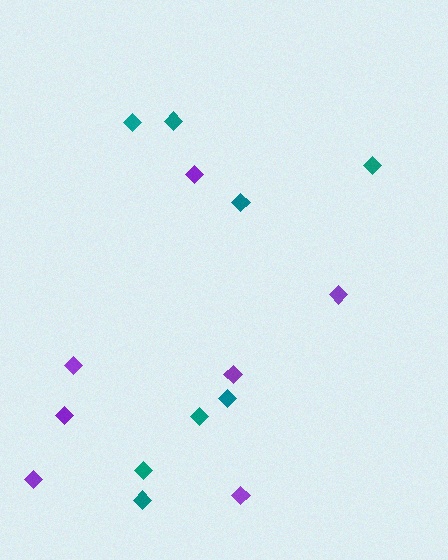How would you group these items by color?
There are 2 groups: one group of teal diamonds (8) and one group of purple diamonds (7).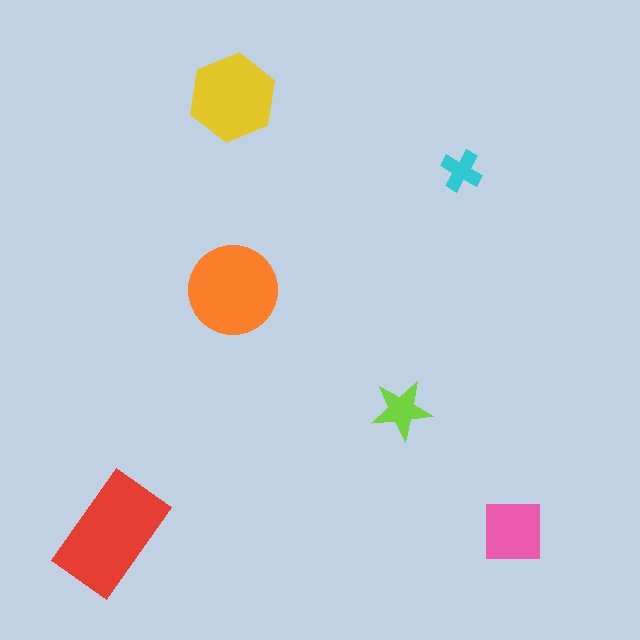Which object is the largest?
The red rectangle.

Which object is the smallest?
The cyan cross.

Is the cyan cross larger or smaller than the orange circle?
Smaller.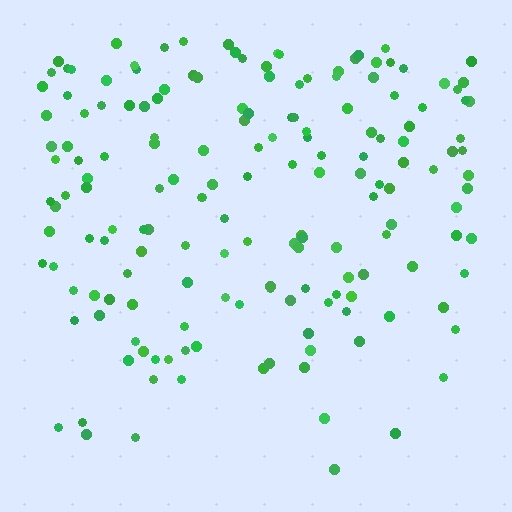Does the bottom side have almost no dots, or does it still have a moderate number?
Still a moderate number, just noticeably fewer than the top.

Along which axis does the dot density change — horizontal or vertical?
Vertical.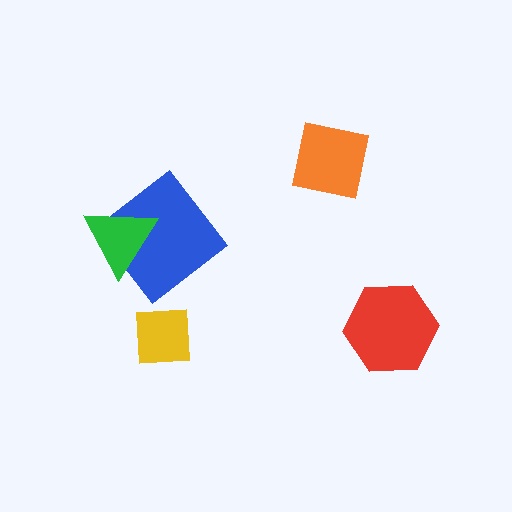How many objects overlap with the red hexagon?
0 objects overlap with the red hexagon.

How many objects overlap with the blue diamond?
1 object overlaps with the blue diamond.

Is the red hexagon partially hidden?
No, no other shape covers it.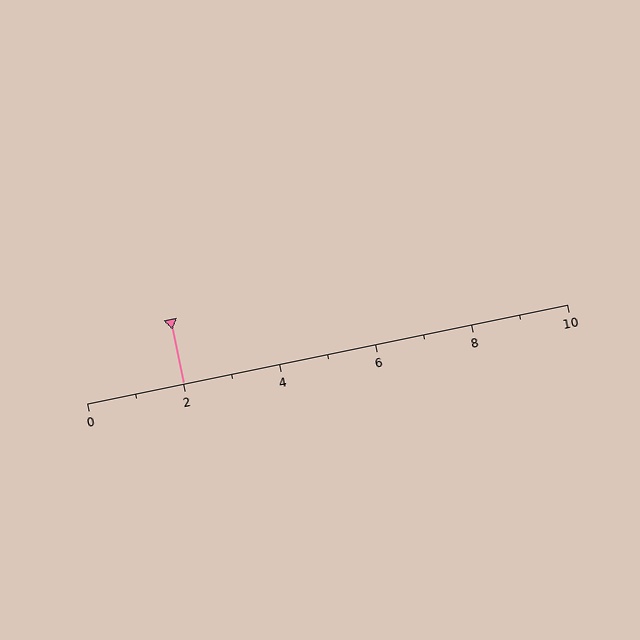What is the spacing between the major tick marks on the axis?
The major ticks are spaced 2 apart.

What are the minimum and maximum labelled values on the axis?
The axis runs from 0 to 10.